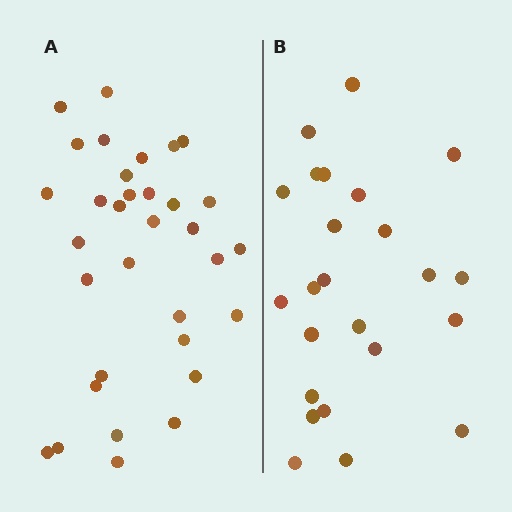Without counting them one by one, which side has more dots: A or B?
Region A (the left region) has more dots.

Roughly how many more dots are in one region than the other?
Region A has roughly 8 or so more dots than region B.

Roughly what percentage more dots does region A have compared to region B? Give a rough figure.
About 40% more.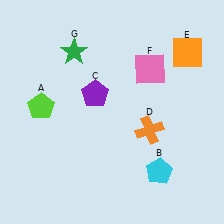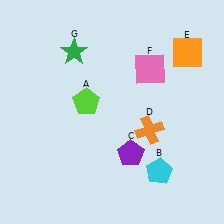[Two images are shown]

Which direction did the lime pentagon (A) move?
The lime pentagon (A) moved right.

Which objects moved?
The objects that moved are: the lime pentagon (A), the purple pentagon (C).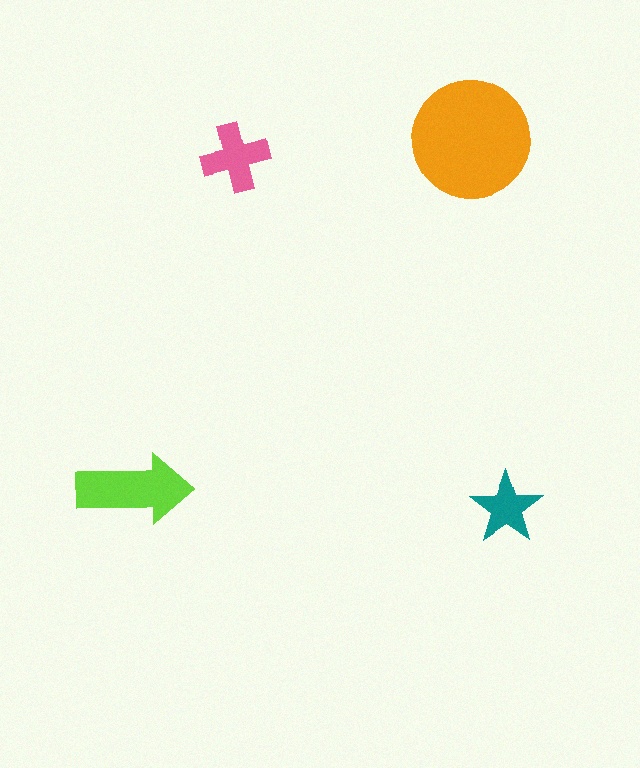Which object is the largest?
The orange circle.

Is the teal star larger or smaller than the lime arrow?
Smaller.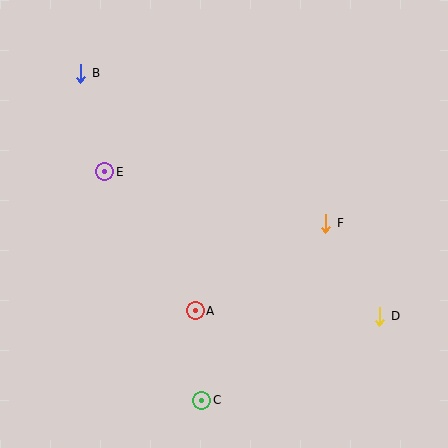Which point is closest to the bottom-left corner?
Point C is closest to the bottom-left corner.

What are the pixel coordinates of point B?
Point B is at (81, 73).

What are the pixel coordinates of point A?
Point A is at (195, 311).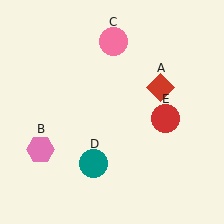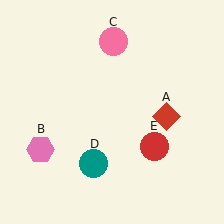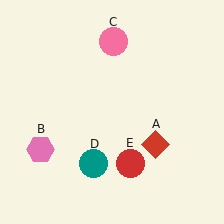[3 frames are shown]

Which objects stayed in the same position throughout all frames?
Pink hexagon (object B) and pink circle (object C) and teal circle (object D) remained stationary.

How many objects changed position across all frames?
2 objects changed position: red diamond (object A), red circle (object E).